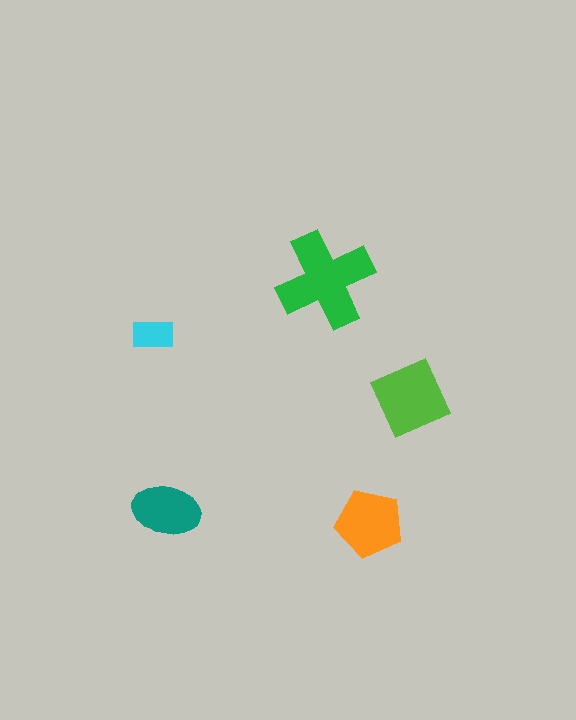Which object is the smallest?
The cyan rectangle.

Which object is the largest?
The green cross.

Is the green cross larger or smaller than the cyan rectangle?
Larger.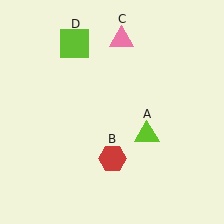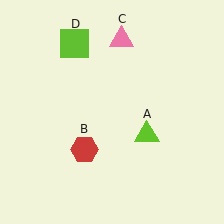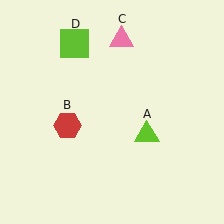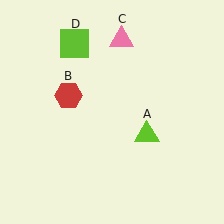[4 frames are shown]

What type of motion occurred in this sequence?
The red hexagon (object B) rotated clockwise around the center of the scene.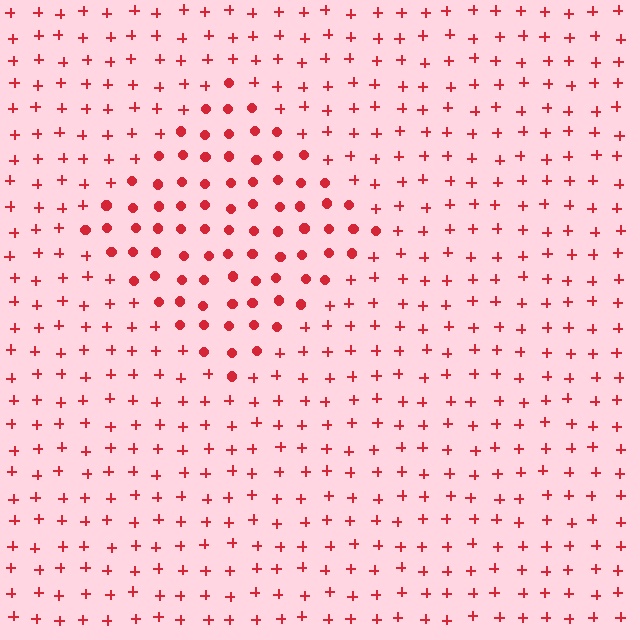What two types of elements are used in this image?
The image uses circles inside the diamond region and plus signs outside it.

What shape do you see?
I see a diamond.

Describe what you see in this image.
The image is filled with small red elements arranged in a uniform grid. A diamond-shaped region contains circles, while the surrounding area contains plus signs. The boundary is defined purely by the change in element shape.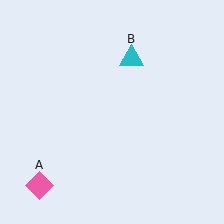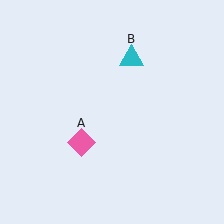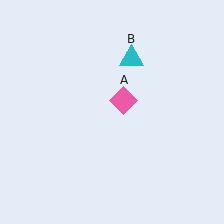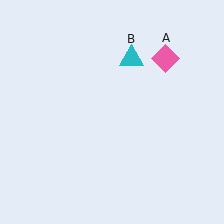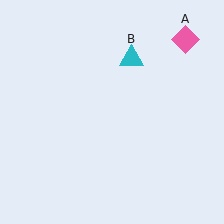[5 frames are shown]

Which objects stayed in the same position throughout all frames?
Cyan triangle (object B) remained stationary.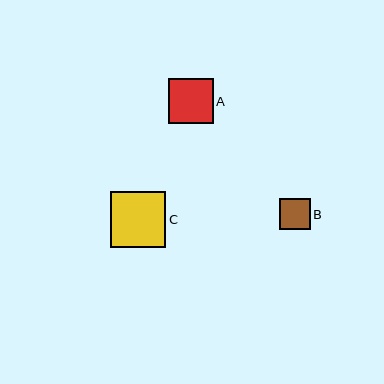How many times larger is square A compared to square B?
Square A is approximately 1.4 times the size of square B.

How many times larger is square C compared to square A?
Square C is approximately 1.2 times the size of square A.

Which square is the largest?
Square C is the largest with a size of approximately 55 pixels.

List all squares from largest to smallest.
From largest to smallest: C, A, B.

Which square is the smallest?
Square B is the smallest with a size of approximately 31 pixels.